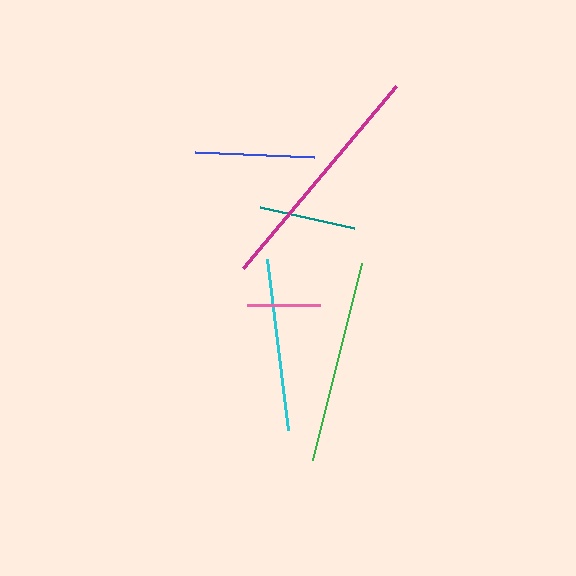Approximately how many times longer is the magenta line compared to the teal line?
The magenta line is approximately 2.5 times the length of the teal line.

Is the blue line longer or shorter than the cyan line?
The cyan line is longer than the blue line.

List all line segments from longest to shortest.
From longest to shortest: magenta, green, cyan, blue, teal, pink.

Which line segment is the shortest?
The pink line is the shortest at approximately 74 pixels.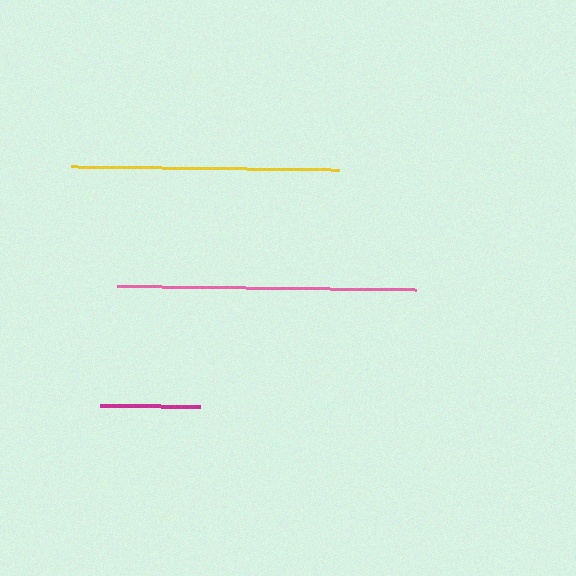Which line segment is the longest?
The pink line is the longest at approximately 299 pixels.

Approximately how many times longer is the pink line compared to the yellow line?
The pink line is approximately 1.1 times the length of the yellow line.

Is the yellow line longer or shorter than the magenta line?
The yellow line is longer than the magenta line.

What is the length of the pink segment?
The pink segment is approximately 299 pixels long.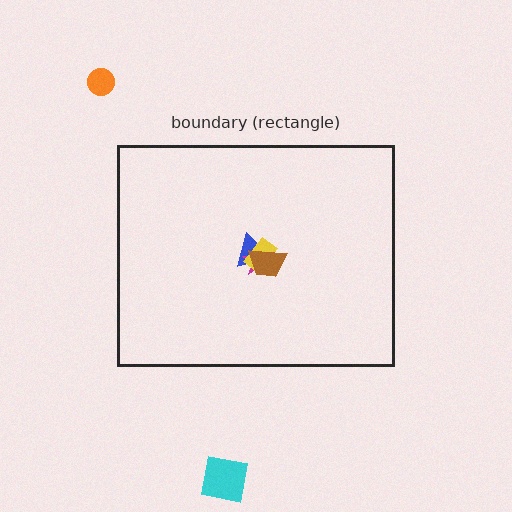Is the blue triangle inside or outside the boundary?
Inside.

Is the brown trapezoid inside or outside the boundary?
Inside.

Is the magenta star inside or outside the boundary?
Inside.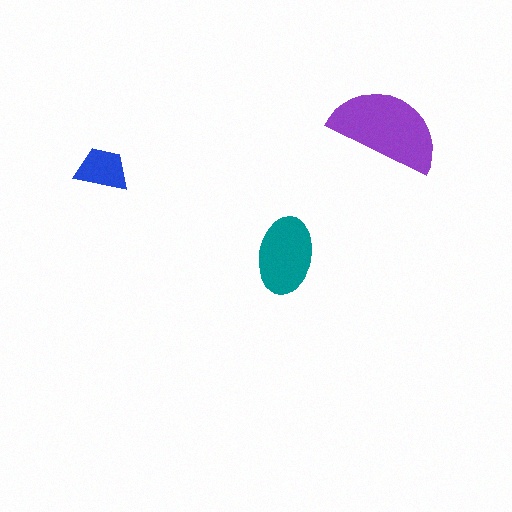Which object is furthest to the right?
The purple semicircle is rightmost.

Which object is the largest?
The purple semicircle.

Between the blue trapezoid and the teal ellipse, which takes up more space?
The teal ellipse.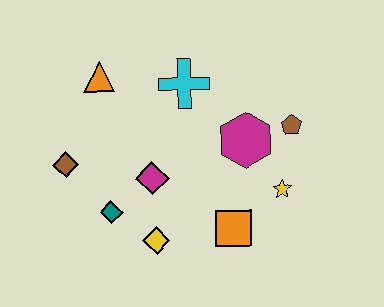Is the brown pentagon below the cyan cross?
Yes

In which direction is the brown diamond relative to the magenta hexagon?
The brown diamond is to the left of the magenta hexagon.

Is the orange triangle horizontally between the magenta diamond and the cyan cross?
No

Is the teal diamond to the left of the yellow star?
Yes